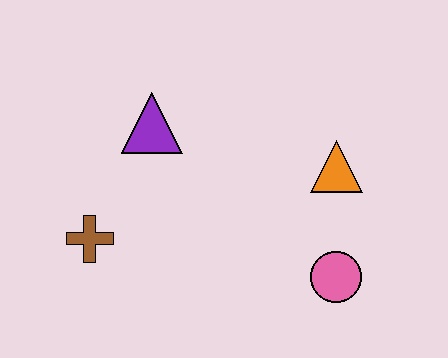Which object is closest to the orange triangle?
The pink circle is closest to the orange triangle.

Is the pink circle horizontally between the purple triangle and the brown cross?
No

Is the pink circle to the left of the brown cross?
No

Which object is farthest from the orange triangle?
The brown cross is farthest from the orange triangle.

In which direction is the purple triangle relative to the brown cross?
The purple triangle is above the brown cross.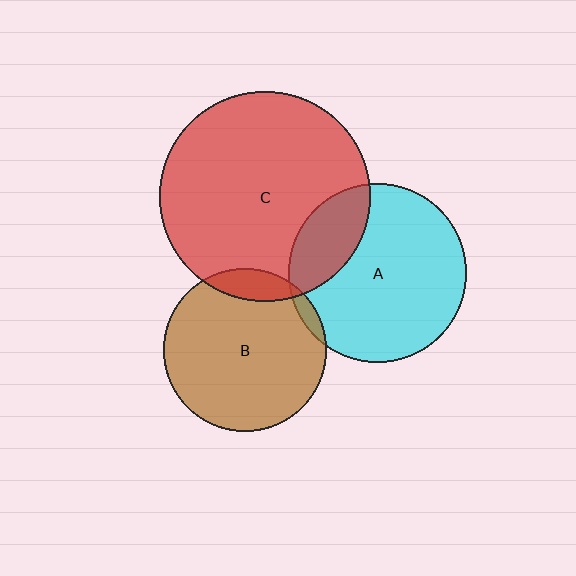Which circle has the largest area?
Circle C (red).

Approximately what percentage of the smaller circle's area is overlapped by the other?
Approximately 10%.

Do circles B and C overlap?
Yes.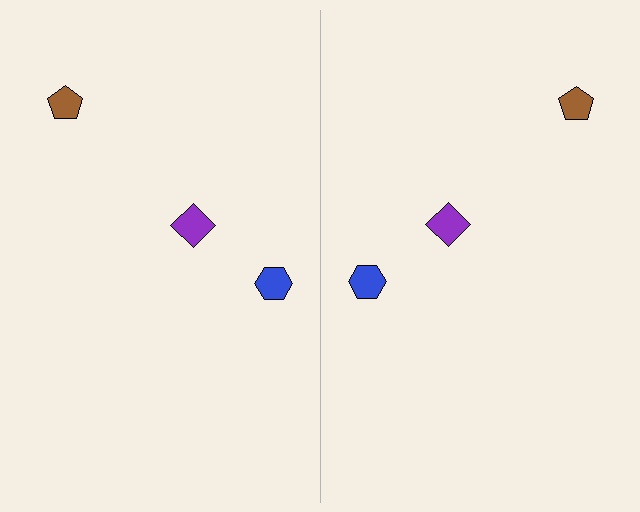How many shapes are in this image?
There are 6 shapes in this image.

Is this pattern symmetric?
Yes, this pattern has bilateral (reflection) symmetry.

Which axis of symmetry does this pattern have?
The pattern has a vertical axis of symmetry running through the center of the image.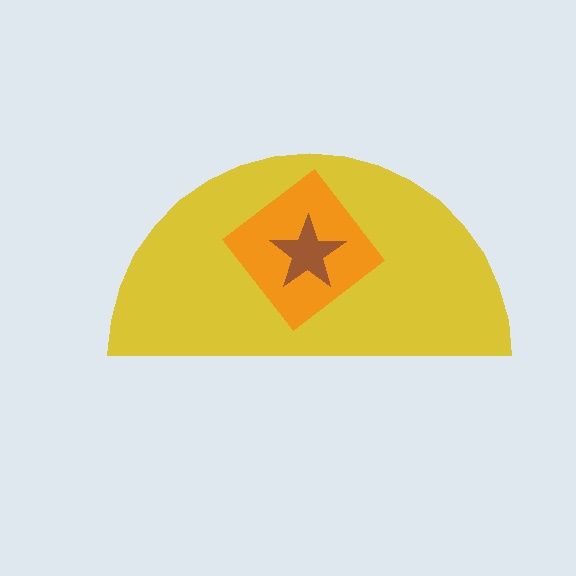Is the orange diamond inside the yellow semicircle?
Yes.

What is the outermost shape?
The yellow semicircle.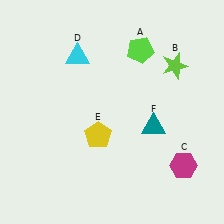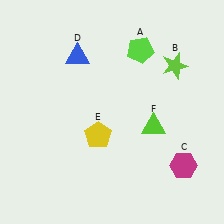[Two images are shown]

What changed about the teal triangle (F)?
In Image 1, F is teal. In Image 2, it changed to lime.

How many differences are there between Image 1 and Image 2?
There are 2 differences between the two images.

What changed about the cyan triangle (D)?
In Image 1, D is cyan. In Image 2, it changed to blue.